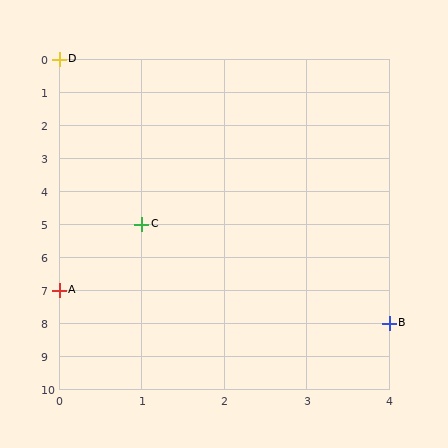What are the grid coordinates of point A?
Point A is at grid coordinates (0, 7).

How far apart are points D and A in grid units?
Points D and A are 7 rows apart.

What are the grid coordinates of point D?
Point D is at grid coordinates (0, 0).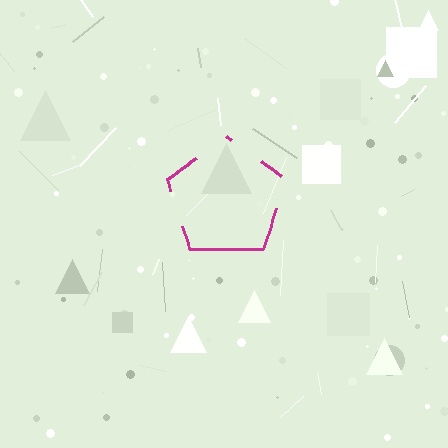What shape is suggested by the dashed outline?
The dashed outline suggests a pentagon.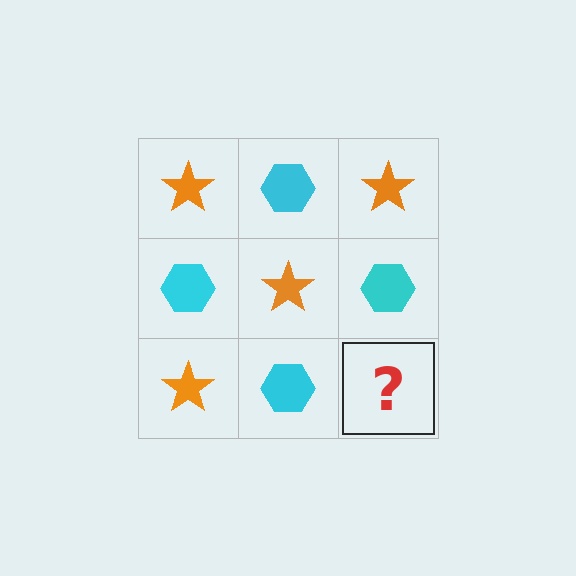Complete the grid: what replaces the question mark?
The question mark should be replaced with an orange star.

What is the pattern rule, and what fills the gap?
The rule is that it alternates orange star and cyan hexagon in a checkerboard pattern. The gap should be filled with an orange star.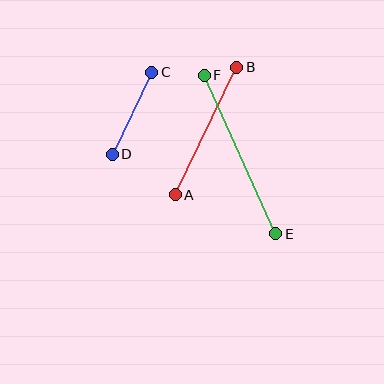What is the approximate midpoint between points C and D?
The midpoint is at approximately (132, 113) pixels.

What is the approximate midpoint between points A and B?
The midpoint is at approximately (206, 131) pixels.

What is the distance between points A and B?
The distance is approximately 142 pixels.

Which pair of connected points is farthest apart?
Points E and F are farthest apart.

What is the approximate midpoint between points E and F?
The midpoint is at approximately (240, 155) pixels.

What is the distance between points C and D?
The distance is approximately 91 pixels.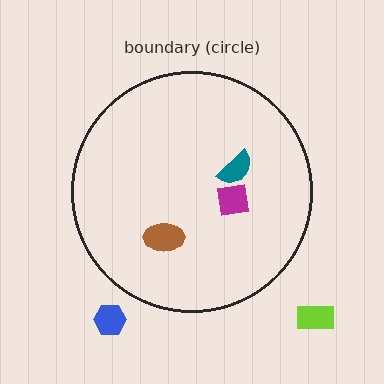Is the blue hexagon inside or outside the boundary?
Outside.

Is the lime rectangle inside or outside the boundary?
Outside.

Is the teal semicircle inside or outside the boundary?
Inside.